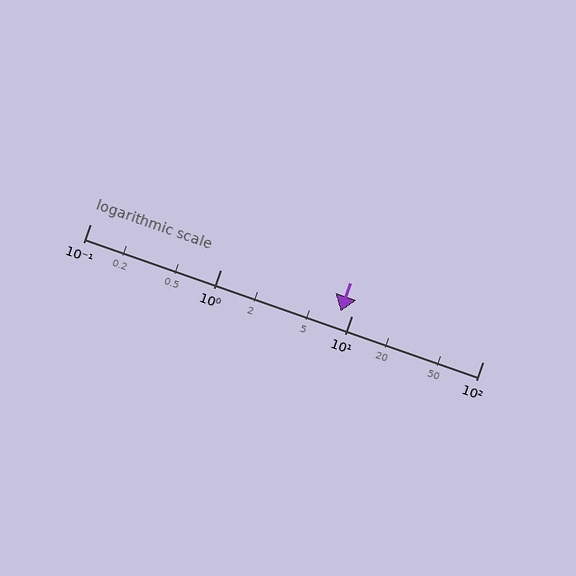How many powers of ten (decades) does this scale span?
The scale spans 3 decades, from 0.1 to 100.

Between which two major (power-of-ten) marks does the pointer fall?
The pointer is between 1 and 10.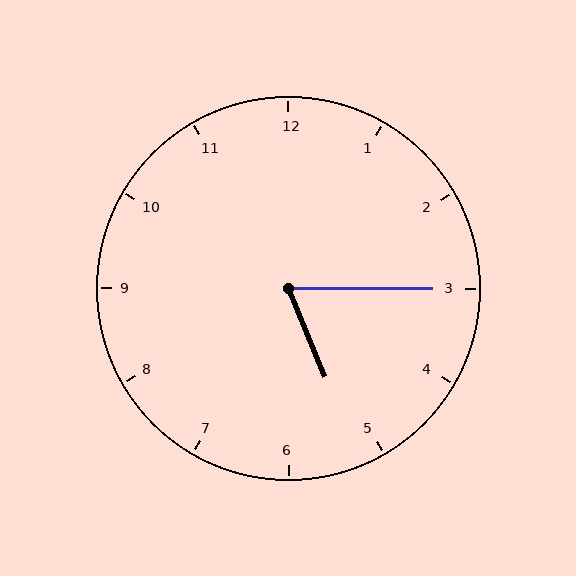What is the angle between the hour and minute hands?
Approximately 68 degrees.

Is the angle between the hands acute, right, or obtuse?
It is acute.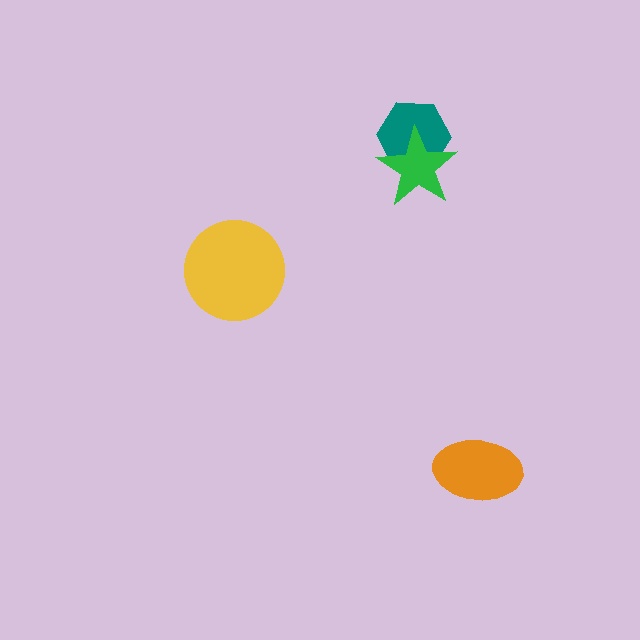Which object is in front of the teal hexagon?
The green star is in front of the teal hexagon.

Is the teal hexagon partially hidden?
Yes, it is partially covered by another shape.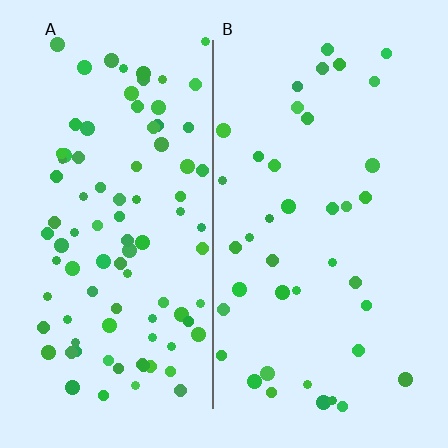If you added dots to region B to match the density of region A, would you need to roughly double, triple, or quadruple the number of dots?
Approximately double.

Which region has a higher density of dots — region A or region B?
A (the left).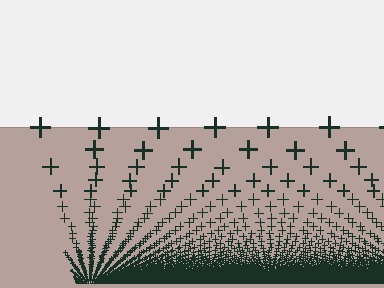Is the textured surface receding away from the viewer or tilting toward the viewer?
The surface appears to tilt toward the viewer. Texture elements get larger and sparser toward the top.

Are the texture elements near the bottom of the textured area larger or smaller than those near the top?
Smaller. The gradient is inverted — elements near the bottom are smaller and denser.